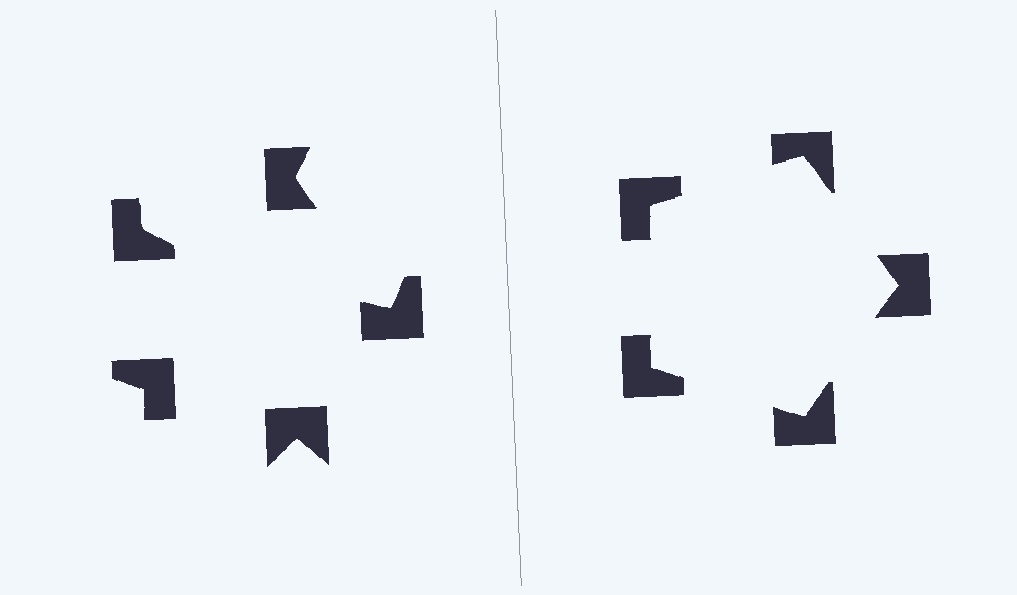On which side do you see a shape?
An illusory pentagon appears on the right side. On the left side the wedge cuts are rotated, so no coherent shape forms.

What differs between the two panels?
The notched squares are positioned identically on both sides; only the wedge orientations differ. On the right they align to a pentagon; on the left they are misaligned.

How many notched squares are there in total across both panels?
10 — 5 on each side.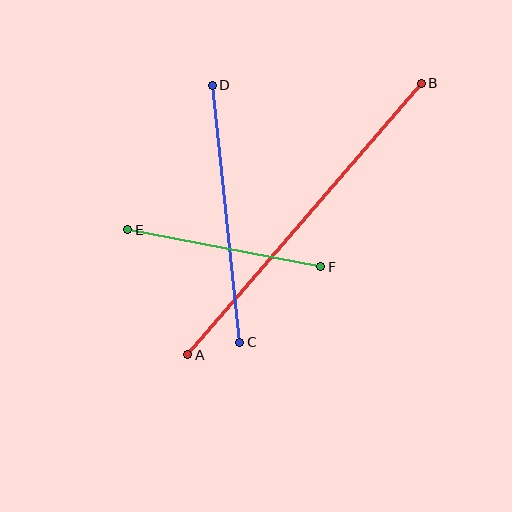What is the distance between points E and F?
The distance is approximately 197 pixels.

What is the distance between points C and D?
The distance is approximately 259 pixels.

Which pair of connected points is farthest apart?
Points A and B are farthest apart.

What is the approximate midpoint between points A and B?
The midpoint is at approximately (304, 219) pixels.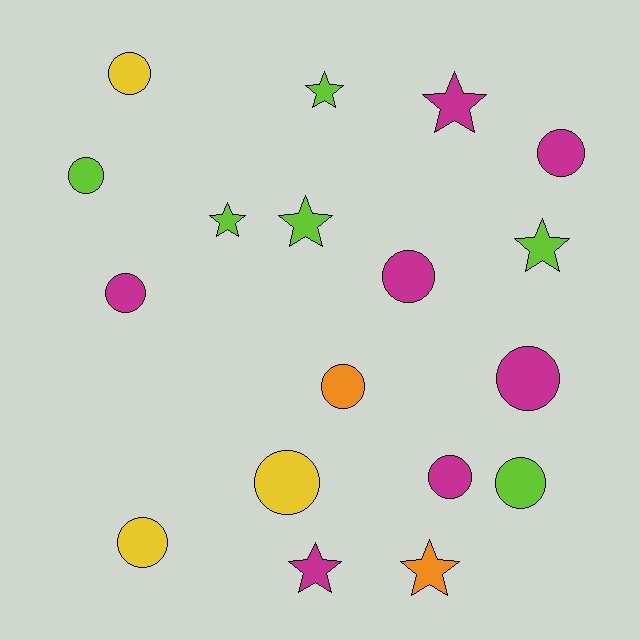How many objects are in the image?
There are 18 objects.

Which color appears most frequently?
Magenta, with 7 objects.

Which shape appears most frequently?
Circle, with 11 objects.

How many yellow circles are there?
There are 3 yellow circles.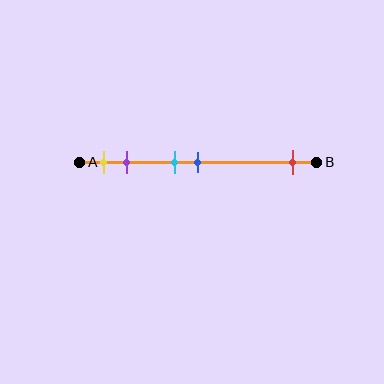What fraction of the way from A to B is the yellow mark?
The yellow mark is approximately 10% (0.1) of the way from A to B.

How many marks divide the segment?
There are 5 marks dividing the segment.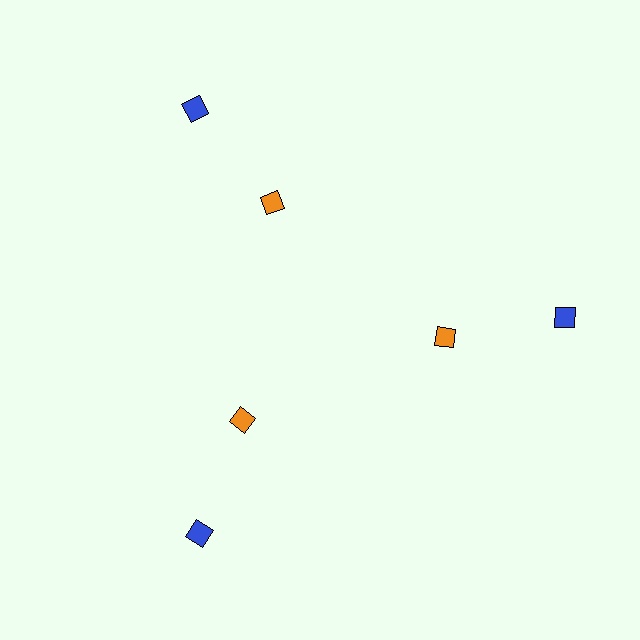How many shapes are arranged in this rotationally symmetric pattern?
There are 6 shapes, arranged in 3 groups of 2.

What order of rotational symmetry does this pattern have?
This pattern has 3-fold rotational symmetry.